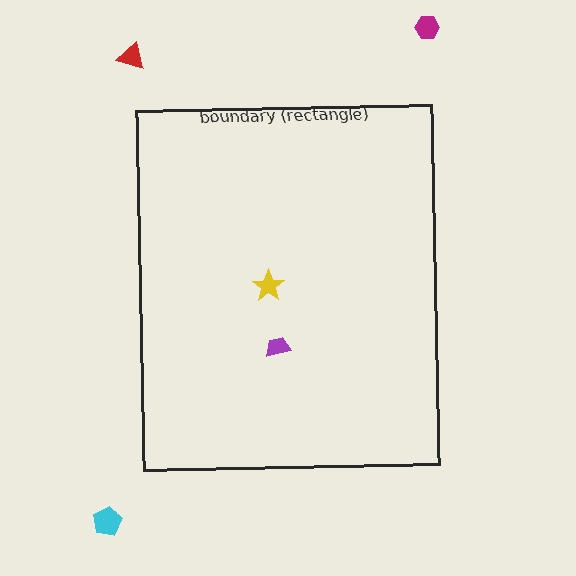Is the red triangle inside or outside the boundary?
Outside.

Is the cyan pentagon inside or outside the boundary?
Outside.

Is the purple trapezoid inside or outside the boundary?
Inside.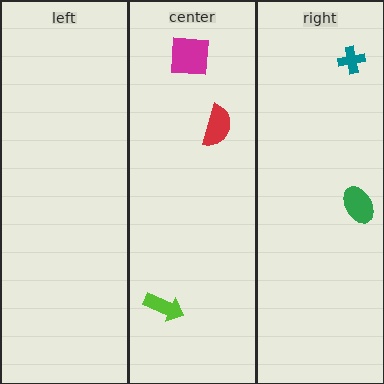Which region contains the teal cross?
The right region.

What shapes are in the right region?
The teal cross, the green ellipse.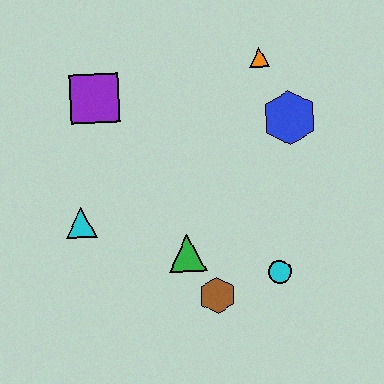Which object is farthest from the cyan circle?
The purple square is farthest from the cyan circle.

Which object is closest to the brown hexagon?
The green triangle is closest to the brown hexagon.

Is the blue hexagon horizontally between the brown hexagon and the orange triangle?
No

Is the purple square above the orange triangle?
No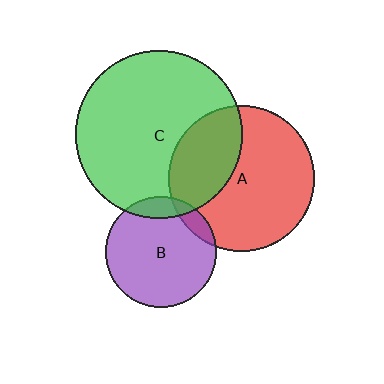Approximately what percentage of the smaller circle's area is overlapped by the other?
Approximately 10%.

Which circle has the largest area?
Circle C (green).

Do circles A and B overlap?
Yes.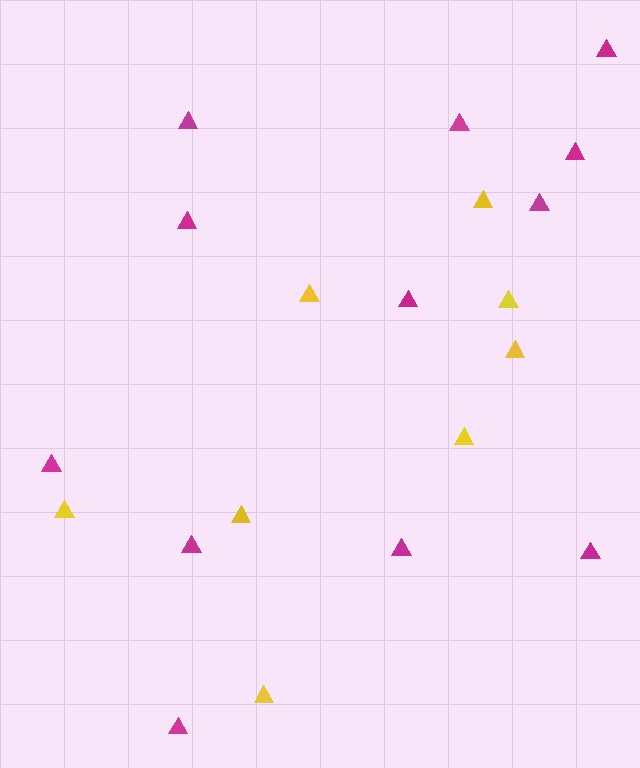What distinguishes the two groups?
There are 2 groups: one group of yellow triangles (8) and one group of magenta triangles (12).